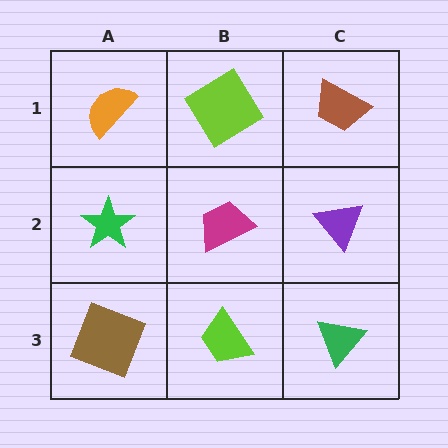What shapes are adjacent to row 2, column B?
A lime diamond (row 1, column B), a lime trapezoid (row 3, column B), a green star (row 2, column A), a purple triangle (row 2, column C).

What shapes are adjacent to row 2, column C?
A brown trapezoid (row 1, column C), a green triangle (row 3, column C), a magenta trapezoid (row 2, column B).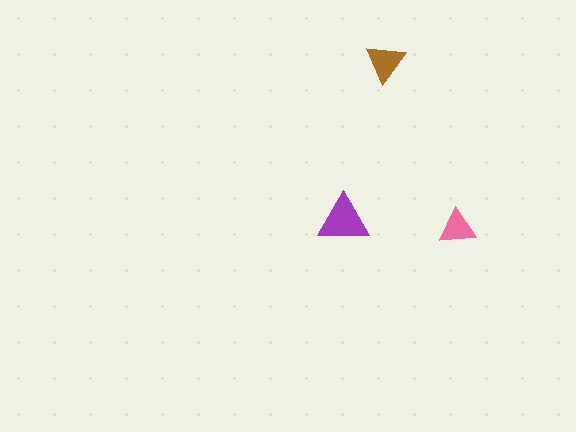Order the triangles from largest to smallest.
the purple one, the brown one, the pink one.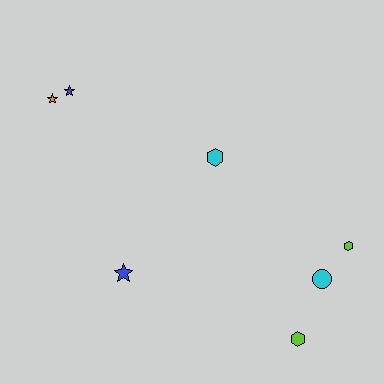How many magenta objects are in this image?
There are no magenta objects.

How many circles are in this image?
There is 1 circle.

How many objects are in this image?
There are 7 objects.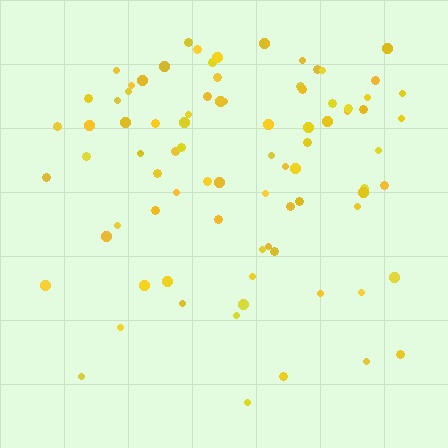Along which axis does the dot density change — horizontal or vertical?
Vertical.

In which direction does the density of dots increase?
From bottom to top, with the top side densest.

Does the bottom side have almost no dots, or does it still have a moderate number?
Still a moderate number, just noticeably fewer than the top.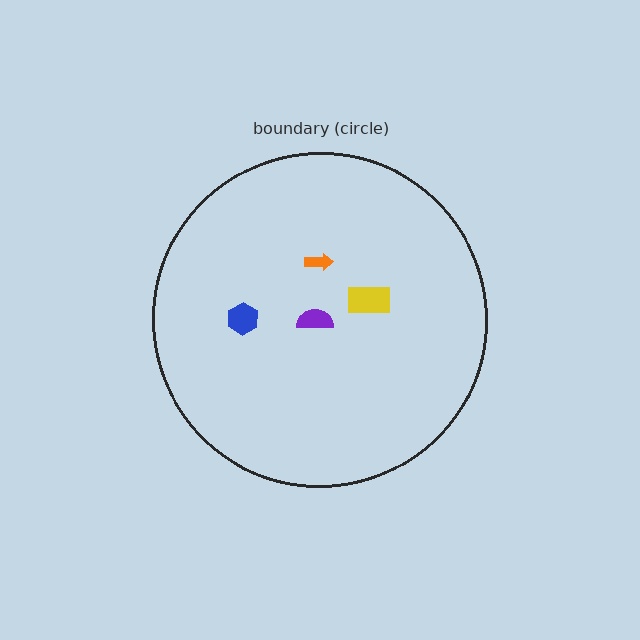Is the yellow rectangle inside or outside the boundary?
Inside.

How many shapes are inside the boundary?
4 inside, 0 outside.